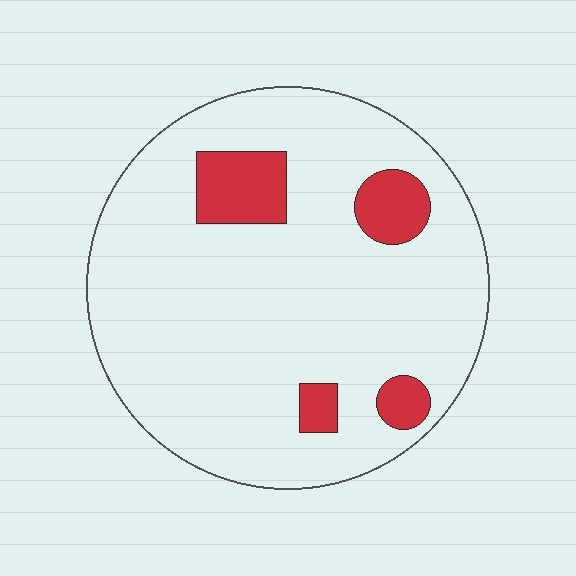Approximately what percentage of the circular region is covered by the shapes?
Approximately 10%.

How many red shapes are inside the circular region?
4.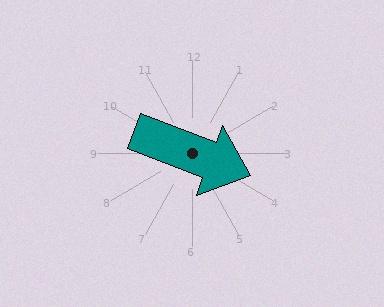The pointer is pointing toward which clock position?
Roughly 4 o'clock.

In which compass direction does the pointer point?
East.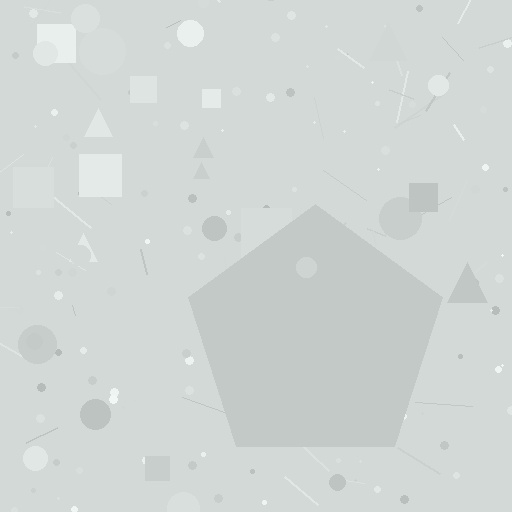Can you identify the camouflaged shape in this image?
The camouflaged shape is a pentagon.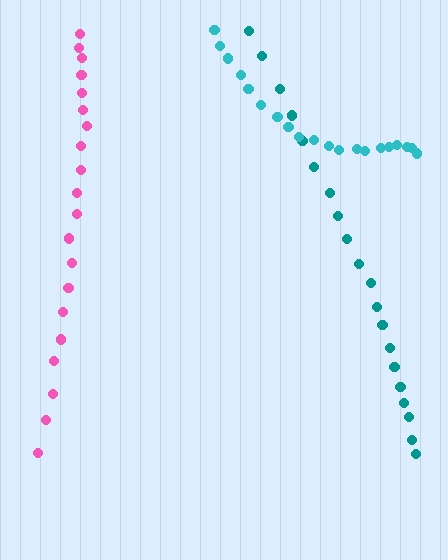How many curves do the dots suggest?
There are 3 distinct paths.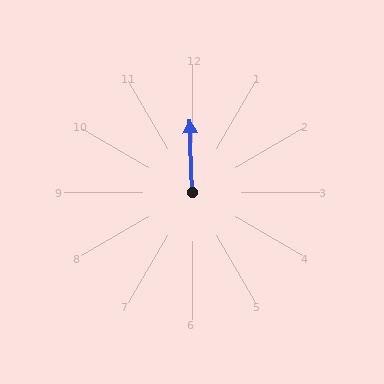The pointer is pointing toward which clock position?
Roughly 12 o'clock.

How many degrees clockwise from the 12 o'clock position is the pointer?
Approximately 358 degrees.